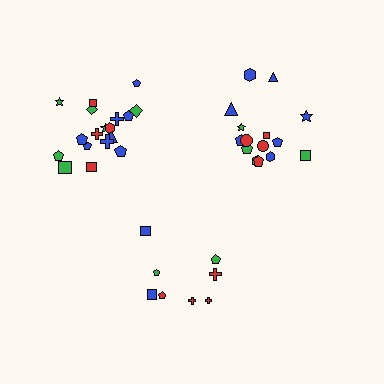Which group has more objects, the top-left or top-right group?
The top-left group.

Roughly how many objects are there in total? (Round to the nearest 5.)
Roughly 40 objects in total.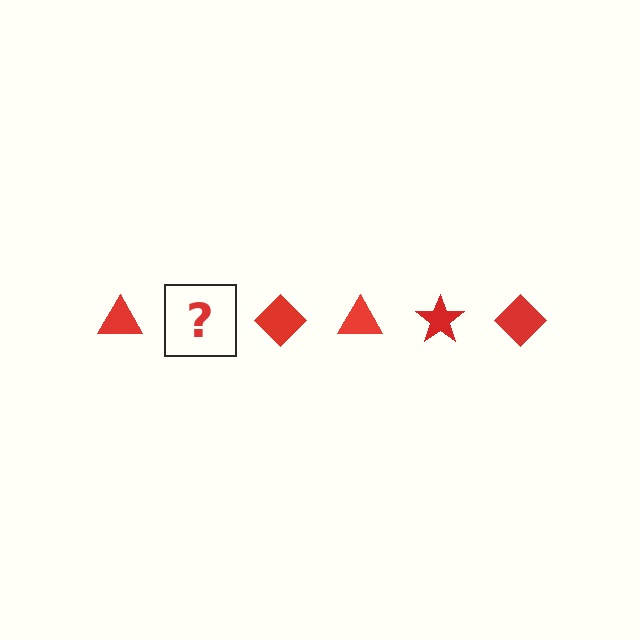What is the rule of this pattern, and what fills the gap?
The rule is that the pattern cycles through triangle, star, diamond shapes in red. The gap should be filled with a red star.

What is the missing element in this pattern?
The missing element is a red star.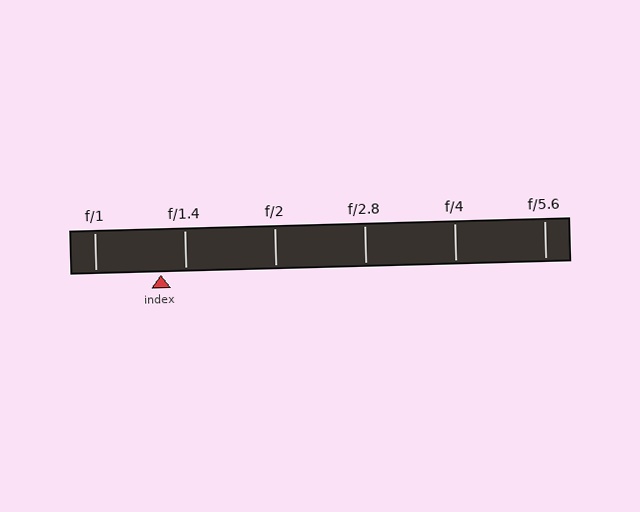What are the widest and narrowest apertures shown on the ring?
The widest aperture shown is f/1 and the narrowest is f/5.6.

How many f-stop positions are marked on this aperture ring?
There are 6 f-stop positions marked.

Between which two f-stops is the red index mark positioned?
The index mark is between f/1 and f/1.4.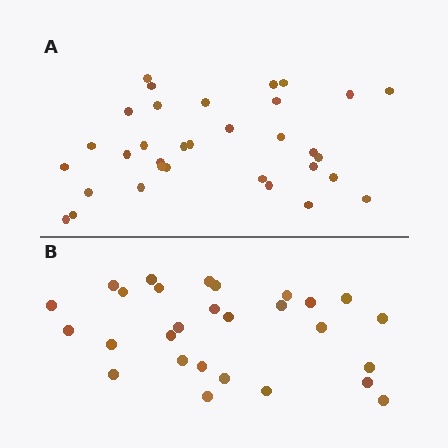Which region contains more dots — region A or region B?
Region A (the top region) has more dots.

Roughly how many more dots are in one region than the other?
Region A has about 5 more dots than region B.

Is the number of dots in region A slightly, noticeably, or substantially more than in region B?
Region A has only slightly more — the two regions are fairly close. The ratio is roughly 1.2 to 1.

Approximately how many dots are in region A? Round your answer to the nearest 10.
About 30 dots. (The exact count is 33, which rounds to 30.)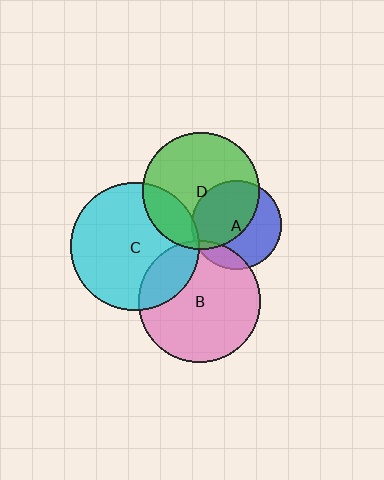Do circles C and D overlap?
Yes.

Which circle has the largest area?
Circle C (cyan).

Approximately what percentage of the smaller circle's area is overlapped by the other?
Approximately 20%.